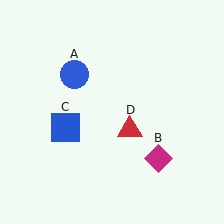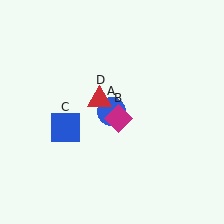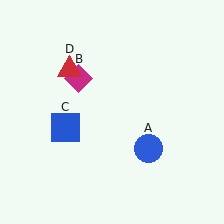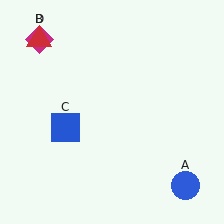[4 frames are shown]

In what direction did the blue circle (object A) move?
The blue circle (object A) moved down and to the right.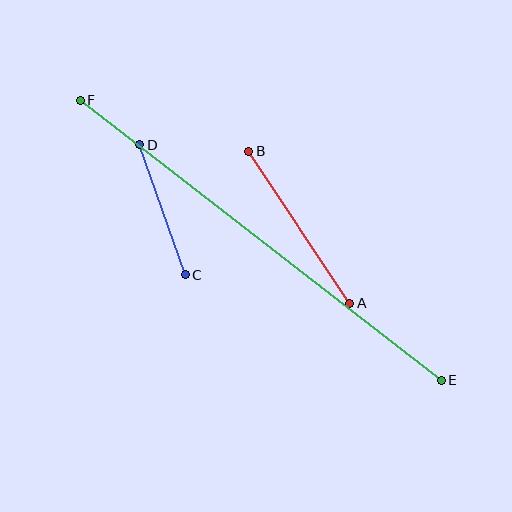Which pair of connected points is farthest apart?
Points E and F are farthest apart.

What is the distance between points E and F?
The distance is approximately 457 pixels.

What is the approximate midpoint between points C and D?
The midpoint is at approximately (162, 210) pixels.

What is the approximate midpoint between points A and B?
The midpoint is at approximately (299, 227) pixels.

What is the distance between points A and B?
The distance is approximately 182 pixels.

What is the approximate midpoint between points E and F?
The midpoint is at approximately (261, 240) pixels.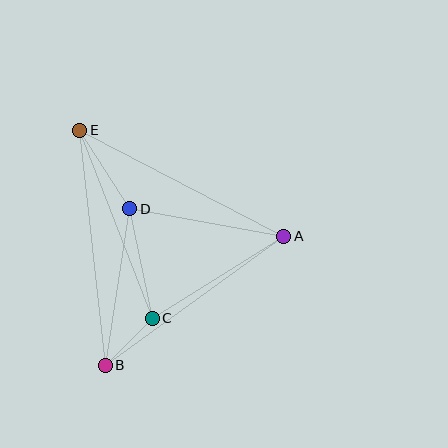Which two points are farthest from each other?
Points B and E are farthest from each other.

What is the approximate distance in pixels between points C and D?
The distance between C and D is approximately 112 pixels.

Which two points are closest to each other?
Points B and C are closest to each other.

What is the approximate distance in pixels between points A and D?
The distance between A and D is approximately 157 pixels.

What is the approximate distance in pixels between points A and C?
The distance between A and C is approximately 155 pixels.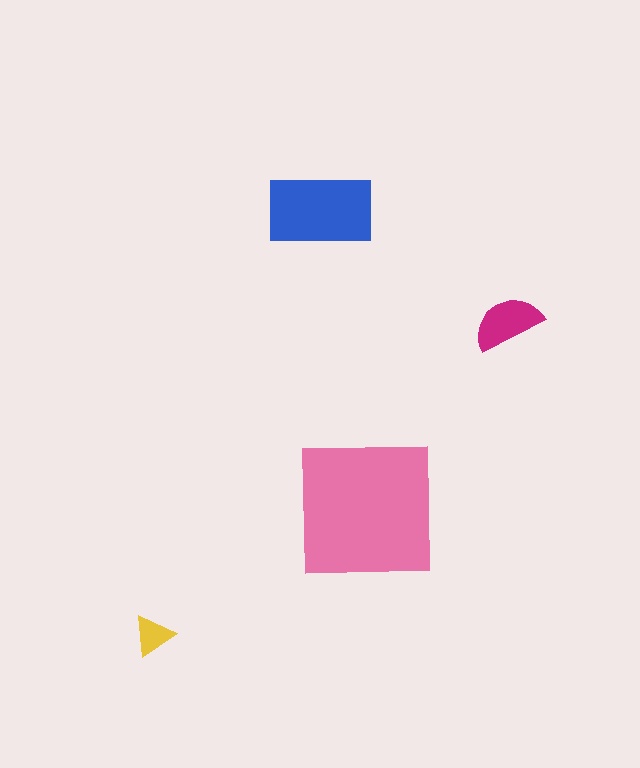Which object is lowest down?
The yellow triangle is bottommost.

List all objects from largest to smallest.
The pink square, the blue rectangle, the magenta semicircle, the yellow triangle.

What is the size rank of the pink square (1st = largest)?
1st.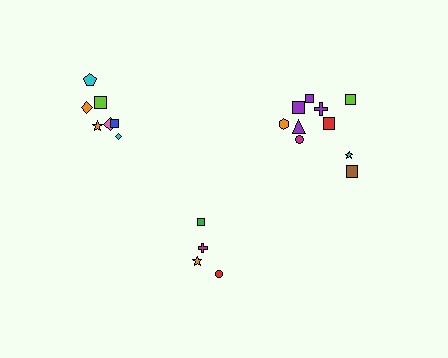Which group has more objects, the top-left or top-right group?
The top-right group.